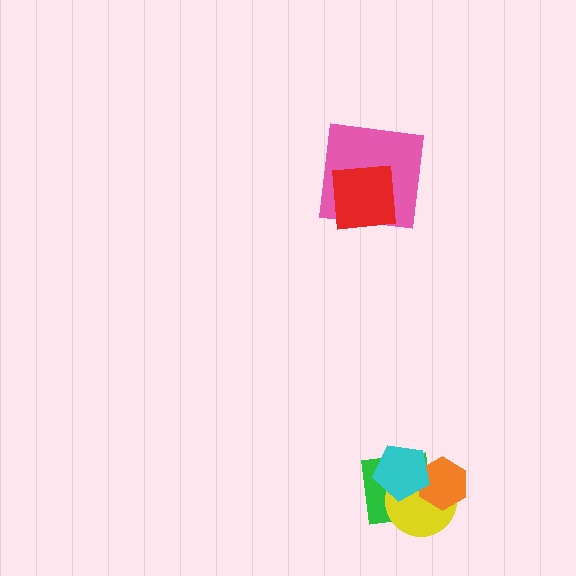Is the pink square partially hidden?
Yes, it is partially covered by another shape.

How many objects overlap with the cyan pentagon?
3 objects overlap with the cyan pentagon.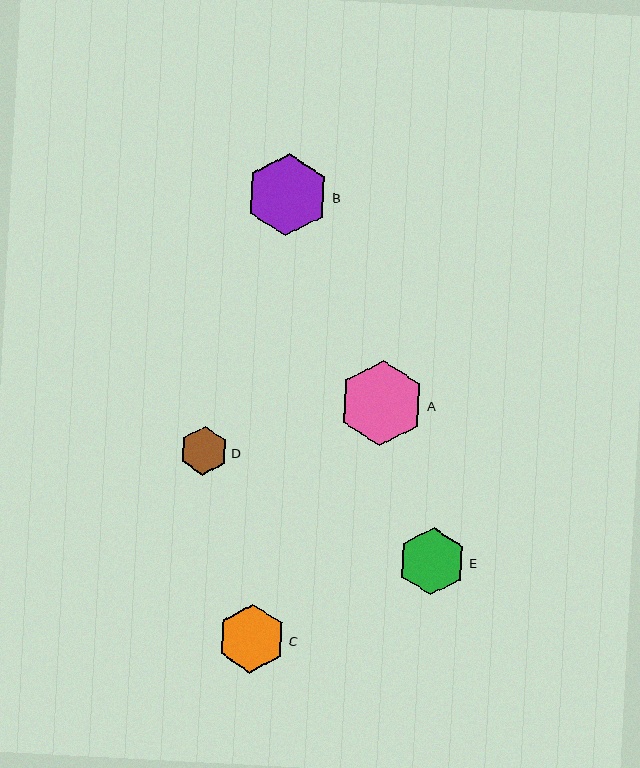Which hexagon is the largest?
Hexagon A is the largest with a size of approximately 85 pixels.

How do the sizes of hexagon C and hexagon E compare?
Hexagon C and hexagon E are approximately the same size.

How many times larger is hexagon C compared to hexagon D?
Hexagon C is approximately 1.4 times the size of hexagon D.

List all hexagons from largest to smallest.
From largest to smallest: A, B, C, E, D.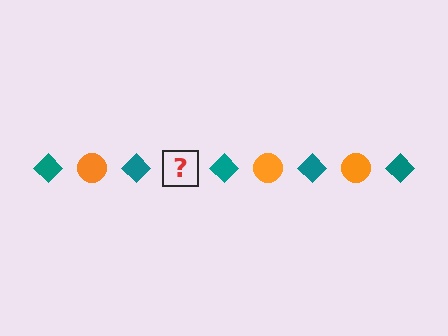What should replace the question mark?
The question mark should be replaced with an orange circle.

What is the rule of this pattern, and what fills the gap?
The rule is that the pattern alternates between teal diamond and orange circle. The gap should be filled with an orange circle.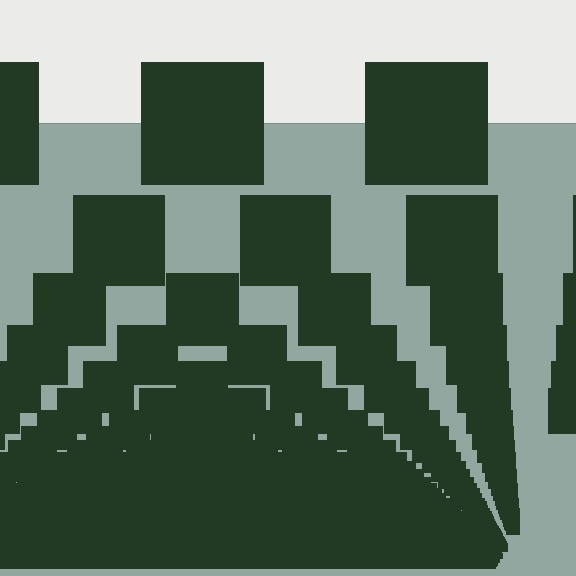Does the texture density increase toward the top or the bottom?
Density increases toward the bottom.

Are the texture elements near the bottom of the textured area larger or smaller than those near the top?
Smaller. The gradient is inverted — elements near the bottom are smaller and denser.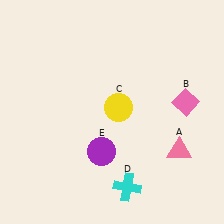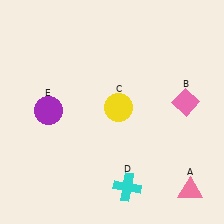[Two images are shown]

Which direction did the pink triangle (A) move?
The pink triangle (A) moved down.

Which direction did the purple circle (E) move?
The purple circle (E) moved left.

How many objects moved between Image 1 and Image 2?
2 objects moved between the two images.